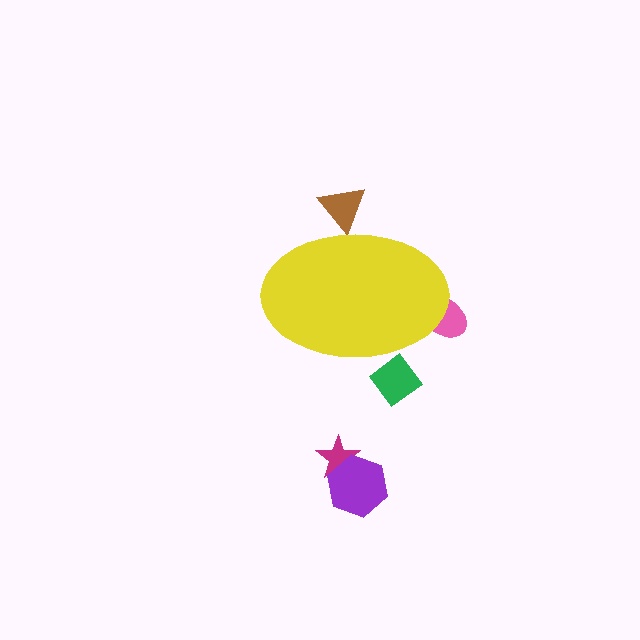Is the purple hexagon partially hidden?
No, the purple hexagon is fully visible.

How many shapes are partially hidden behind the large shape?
3 shapes are partially hidden.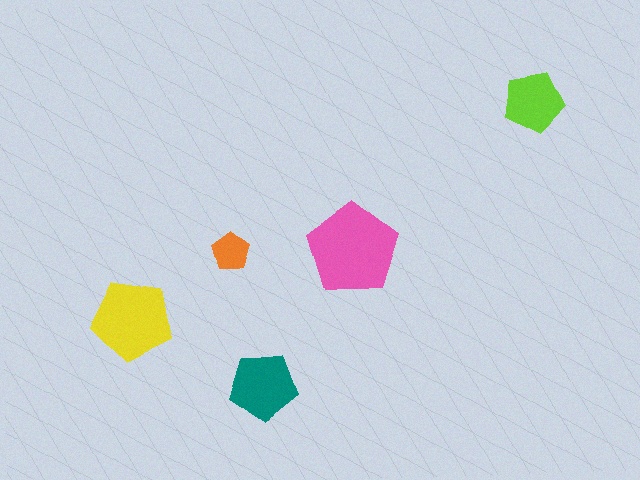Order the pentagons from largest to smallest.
the pink one, the yellow one, the teal one, the lime one, the orange one.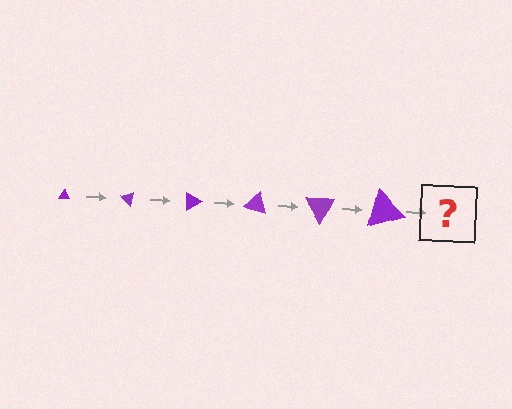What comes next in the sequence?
The next element should be a triangle, larger than the previous one and rotated 270 degrees from the start.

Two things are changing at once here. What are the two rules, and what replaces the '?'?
The two rules are that the triangle grows larger each step and it rotates 45 degrees each step. The '?' should be a triangle, larger than the previous one and rotated 270 degrees from the start.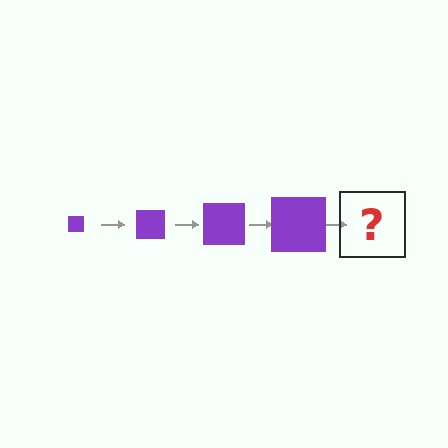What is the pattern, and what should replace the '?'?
The pattern is that the square gets progressively larger each step. The '?' should be a purple square, larger than the previous one.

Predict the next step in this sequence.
The next step is a purple square, larger than the previous one.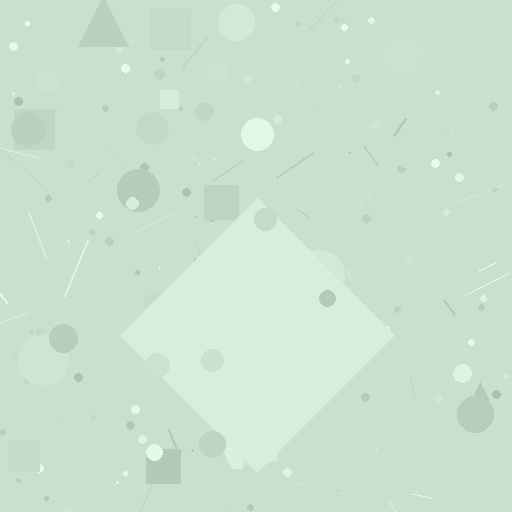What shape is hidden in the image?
A diamond is hidden in the image.